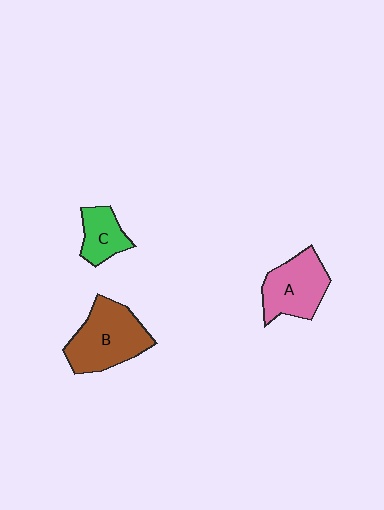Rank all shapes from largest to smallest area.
From largest to smallest: B (brown), A (pink), C (green).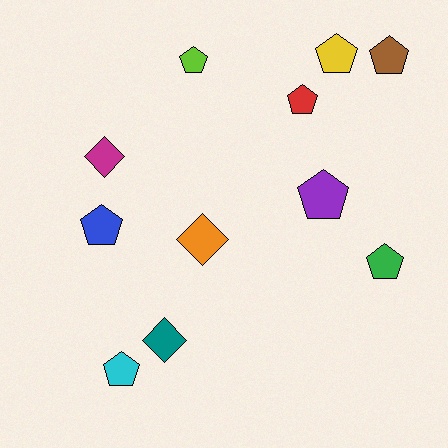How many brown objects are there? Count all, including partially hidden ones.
There is 1 brown object.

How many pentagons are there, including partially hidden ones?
There are 8 pentagons.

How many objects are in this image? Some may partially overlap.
There are 11 objects.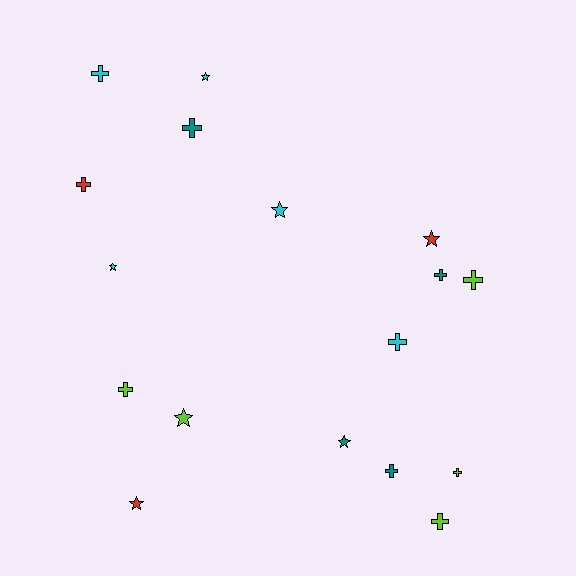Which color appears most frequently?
Lime, with 5 objects.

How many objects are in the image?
There are 17 objects.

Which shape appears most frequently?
Cross, with 10 objects.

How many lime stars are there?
There is 1 lime star.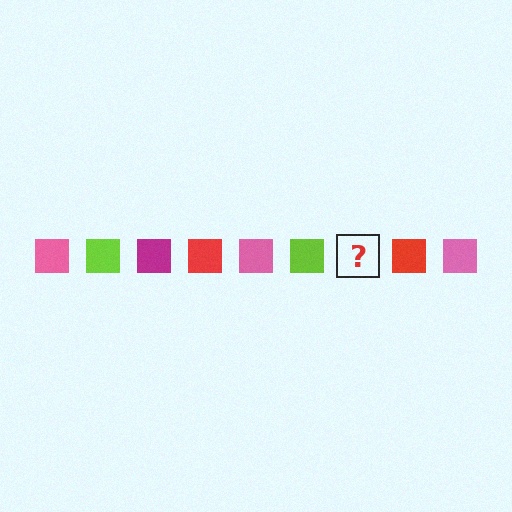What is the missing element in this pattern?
The missing element is a magenta square.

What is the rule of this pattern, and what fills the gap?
The rule is that the pattern cycles through pink, lime, magenta, red squares. The gap should be filled with a magenta square.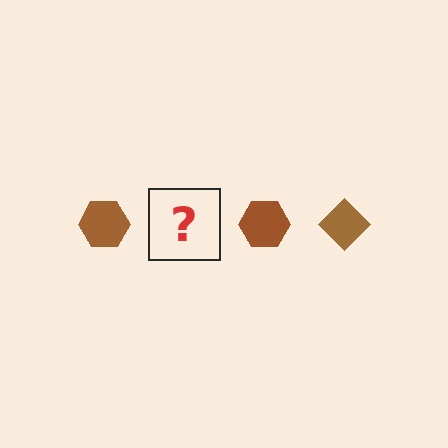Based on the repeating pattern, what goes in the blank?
The blank should be a brown diamond.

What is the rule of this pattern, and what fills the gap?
The rule is that the pattern cycles through hexagon, diamond shapes in brown. The gap should be filled with a brown diamond.